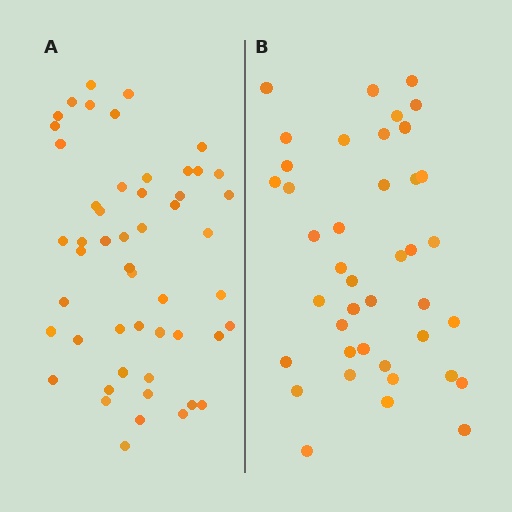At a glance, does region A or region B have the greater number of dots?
Region A (the left region) has more dots.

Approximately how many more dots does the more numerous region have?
Region A has roughly 10 or so more dots than region B.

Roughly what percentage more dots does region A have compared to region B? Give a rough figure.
About 25% more.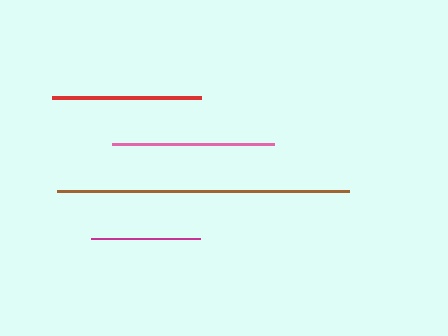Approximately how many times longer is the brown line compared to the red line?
The brown line is approximately 1.9 times the length of the red line.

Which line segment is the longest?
The brown line is the longest at approximately 291 pixels.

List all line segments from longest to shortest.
From longest to shortest: brown, pink, red, magenta.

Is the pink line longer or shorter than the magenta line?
The pink line is longer than the magenta line.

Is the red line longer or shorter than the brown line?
The brown line is longer than the red line.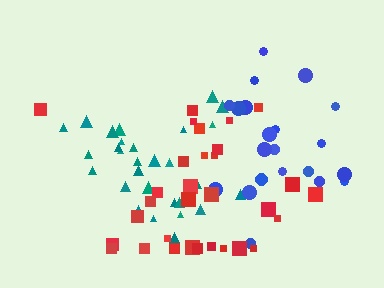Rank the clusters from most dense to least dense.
teal, blue, red.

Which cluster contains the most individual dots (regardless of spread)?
Red (33).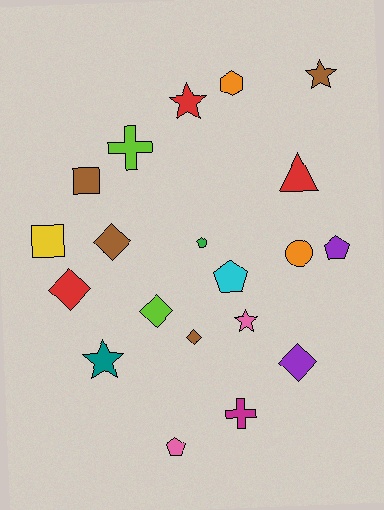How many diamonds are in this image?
There are 5 diamonds.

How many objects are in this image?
There are 20 objects.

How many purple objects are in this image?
There are 2 purple objects.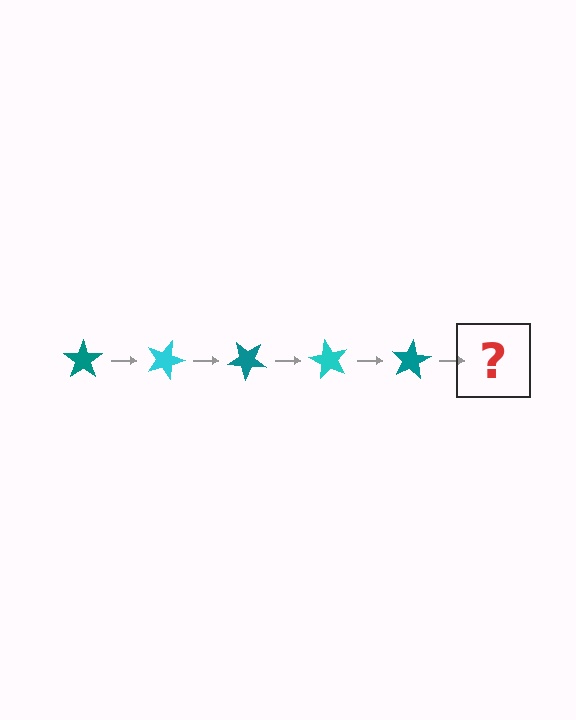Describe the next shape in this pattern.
It should be a cyan star, rotated 100 degrees from the start.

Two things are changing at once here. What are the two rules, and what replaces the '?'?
The two rules are that it rotates 20 degrees each step and the color cycles through teal and cyan. The '?' should be a cyan star, rotated 100 degrees from the start.